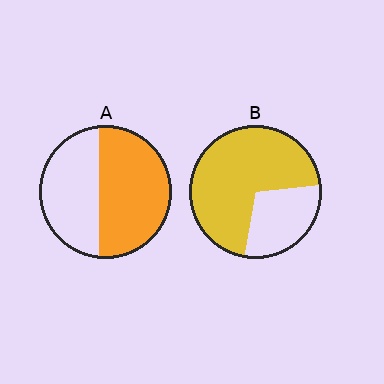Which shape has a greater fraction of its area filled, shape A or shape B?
Shape B.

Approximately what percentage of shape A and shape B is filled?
A is approximately 55% and B is approximately 70%.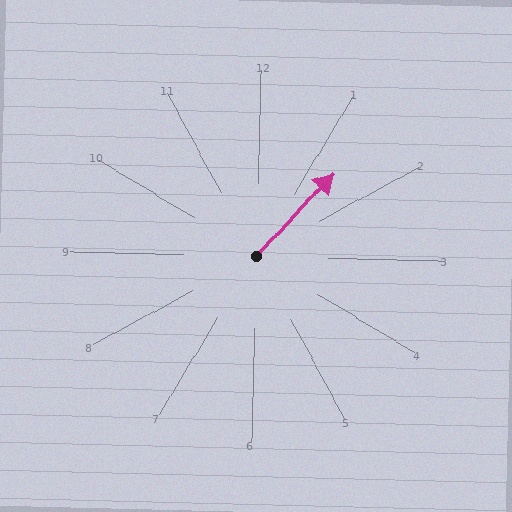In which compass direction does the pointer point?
Northeast.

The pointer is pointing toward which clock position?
Roughly 1 o'clock.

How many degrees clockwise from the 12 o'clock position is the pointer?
Approximately 42 degrees.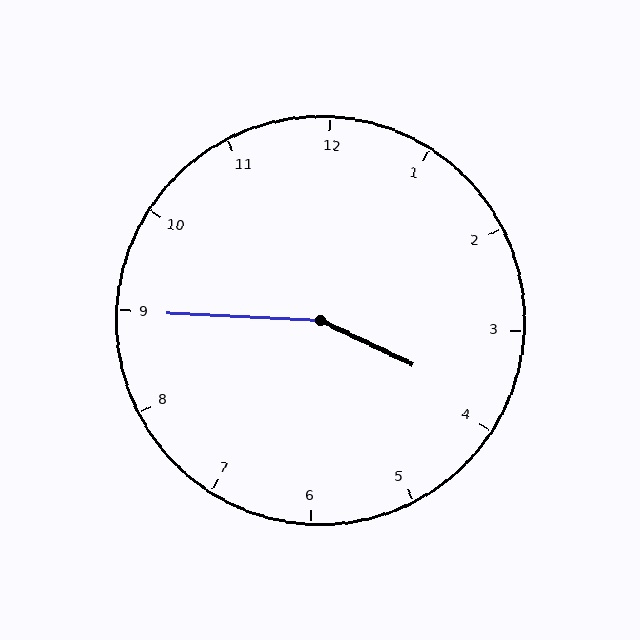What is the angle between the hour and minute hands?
Approximately 158 degrees.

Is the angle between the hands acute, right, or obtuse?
It is obtuse.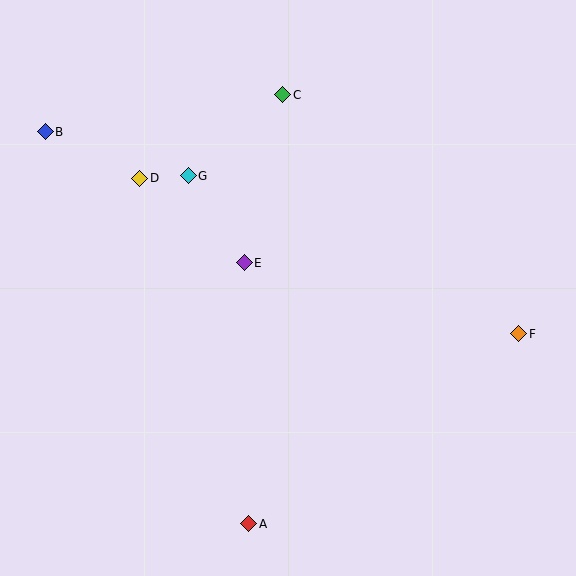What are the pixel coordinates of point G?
Point G is at (188, 176).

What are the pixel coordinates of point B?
Point B is at (45, 132).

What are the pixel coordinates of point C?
Point C is at (283, 95).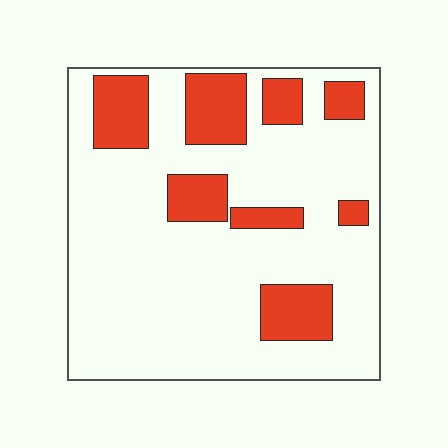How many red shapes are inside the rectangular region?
8.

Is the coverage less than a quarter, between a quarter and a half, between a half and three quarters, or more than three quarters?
Less than a quarter.